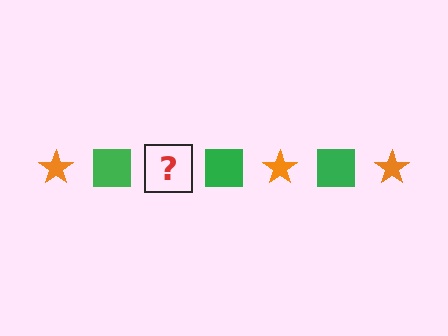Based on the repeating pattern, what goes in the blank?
The blank should be an orange star.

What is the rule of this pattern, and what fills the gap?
The rule is that the pattern alternates between orange star and green square. The gap should be filled with an orange star.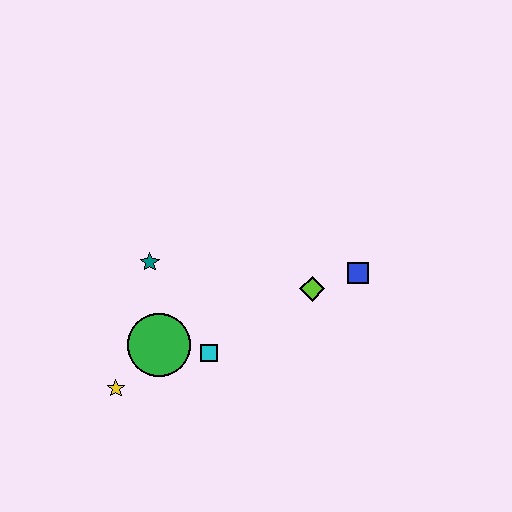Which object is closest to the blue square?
The lime diamond is closest to the blue square.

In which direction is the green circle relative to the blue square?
The green circle is to the left of the blue square.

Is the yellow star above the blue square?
No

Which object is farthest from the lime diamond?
The yellow star is farthest from the lime diamond.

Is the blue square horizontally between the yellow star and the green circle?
No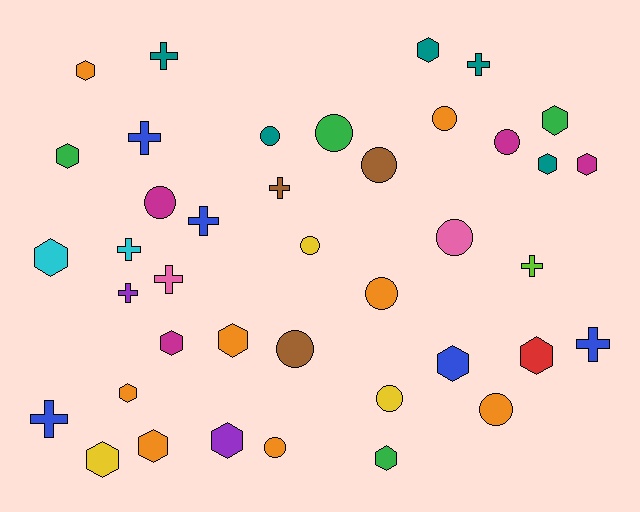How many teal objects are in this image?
There are 5 teal objects.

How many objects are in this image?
There are 40 objects.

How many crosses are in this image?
There are 11 crosses.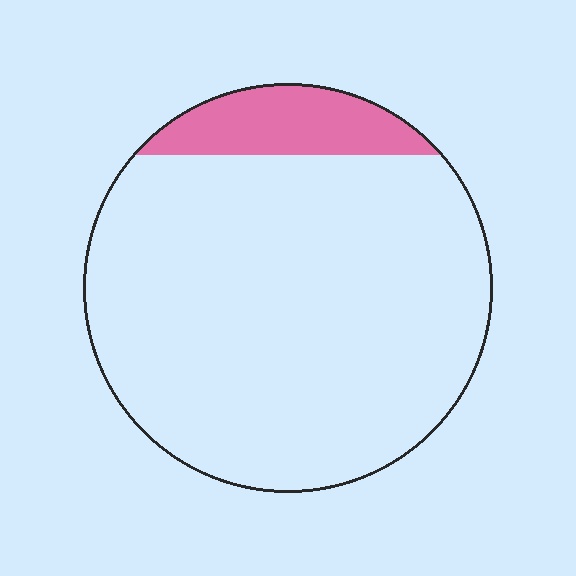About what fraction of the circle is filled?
About one eighth (1/8).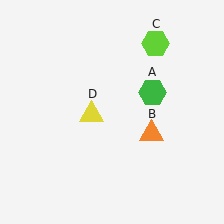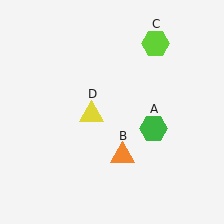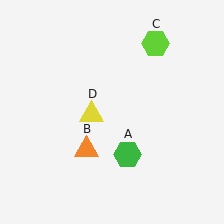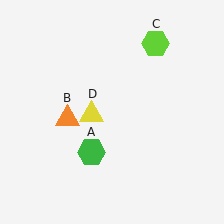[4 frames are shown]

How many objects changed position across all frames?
2 objects changed position: green hexagon (object A), orange triangle (object B).